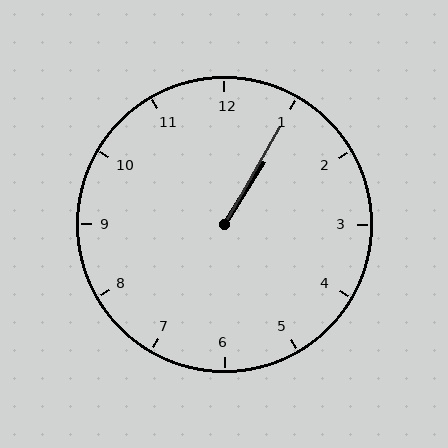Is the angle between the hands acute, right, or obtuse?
It is acute.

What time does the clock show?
1:05.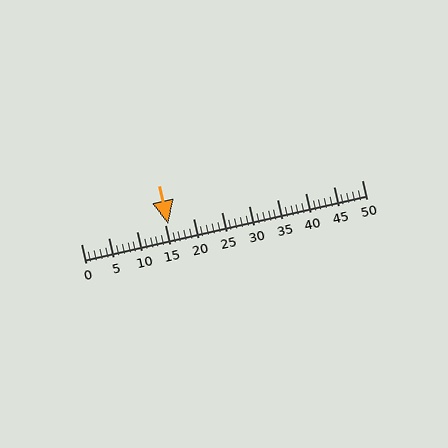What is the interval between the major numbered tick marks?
The major tick marks are spaced 5 units apart.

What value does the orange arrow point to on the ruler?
The orange arrow points to approximately 16.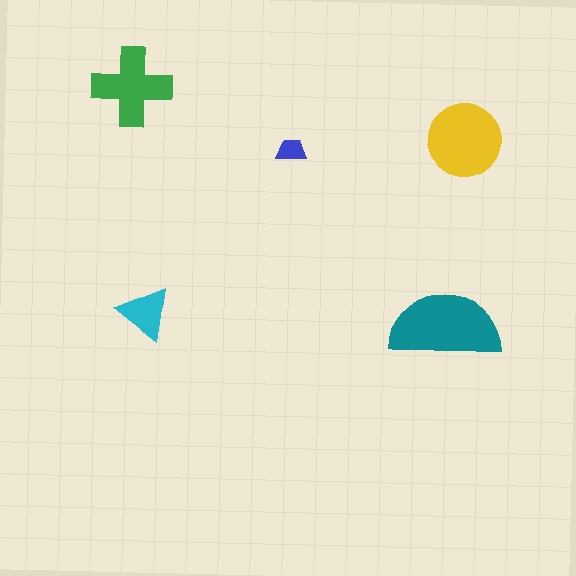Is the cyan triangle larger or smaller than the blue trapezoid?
Larger.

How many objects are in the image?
There are 5 objects in the image.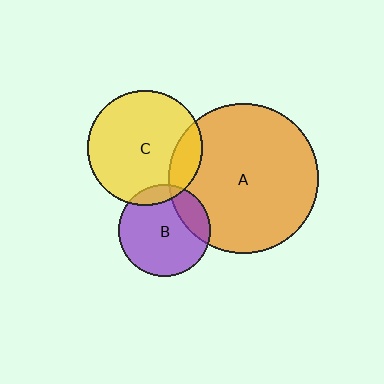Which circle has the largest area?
Circle A (orange).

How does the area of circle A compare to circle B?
Approximately 2.6 times.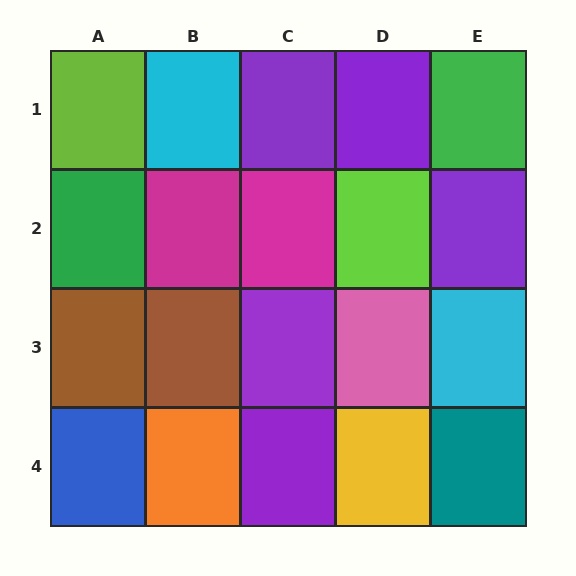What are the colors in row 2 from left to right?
Green, magenta, magenta, lime, purple.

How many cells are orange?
1 cell is orange.